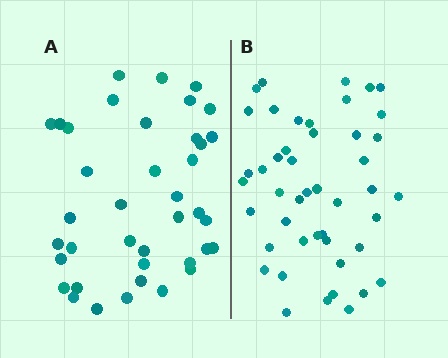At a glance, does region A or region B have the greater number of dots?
Region B (the right region) has more dots.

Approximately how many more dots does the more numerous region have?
Region B has roughly 8 or so more dots than region A.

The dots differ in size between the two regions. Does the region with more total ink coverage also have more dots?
No. Region A has more total ink coverage because its dots are larger, but region B actually contains more individual dots. Total area can be misleading — the number of items is what matters here.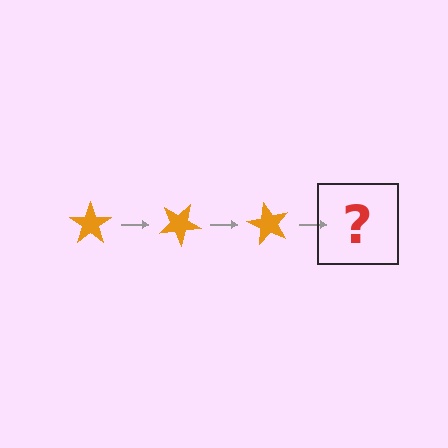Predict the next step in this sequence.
The next step is an orange star rotated 90 degrees.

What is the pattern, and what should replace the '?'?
The pattern is that the star rotates 30 degrees each step. The '?' should be an orange star rotated 90 degrees.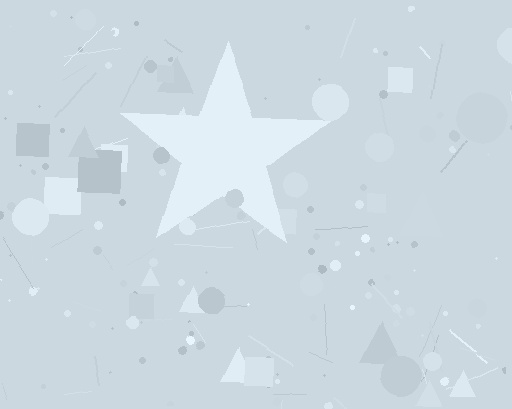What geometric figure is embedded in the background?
A star is embedded in the background.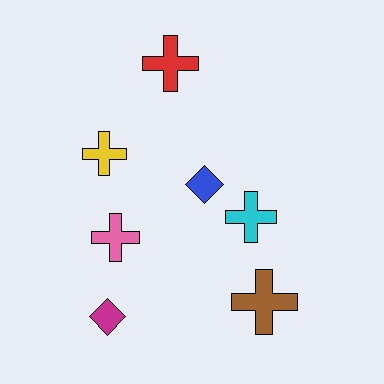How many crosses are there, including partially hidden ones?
There are 5 crosses.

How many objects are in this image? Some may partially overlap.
There are 7 objects.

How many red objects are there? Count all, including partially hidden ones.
There is 1 red object.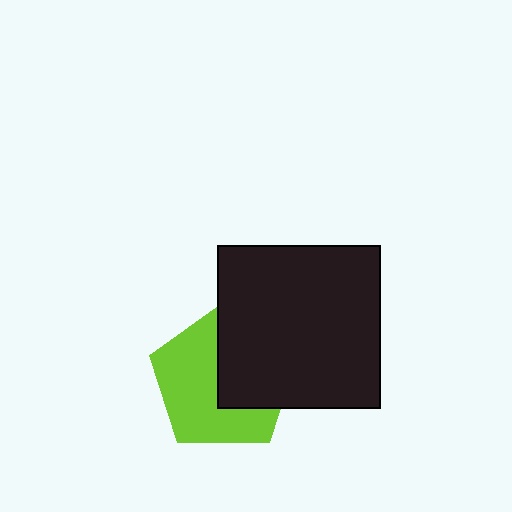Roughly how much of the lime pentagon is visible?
About half of it is visible (roughly 58%).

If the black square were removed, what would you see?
You would see the complete lime pentagon.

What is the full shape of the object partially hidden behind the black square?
The partially hidden object is a lime pentagon.